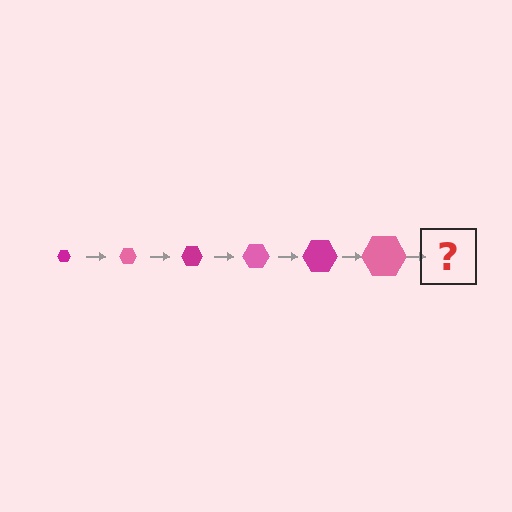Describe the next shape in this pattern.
It should be a magenta hexagon, larger than the previous one.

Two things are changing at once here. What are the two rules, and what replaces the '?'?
The two rules are that the hexagon grows larger each step and the color cycles through magenta and pink. The '?' should be a magenta hexagon, larger than the previous one.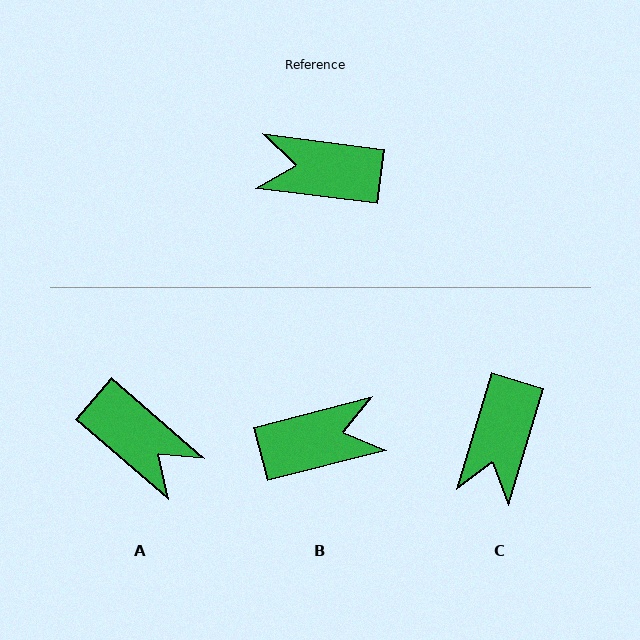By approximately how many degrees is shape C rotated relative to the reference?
Approximately 81 degrees counter-clockwise.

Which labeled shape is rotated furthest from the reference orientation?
B, about 158 degrees away.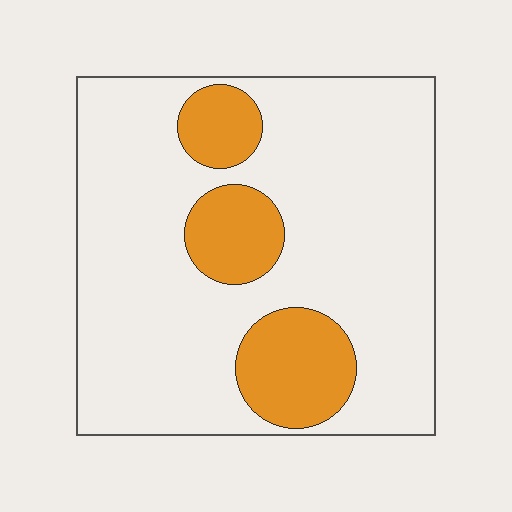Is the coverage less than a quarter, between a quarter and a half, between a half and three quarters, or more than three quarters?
Less than a quarter.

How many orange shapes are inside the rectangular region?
3.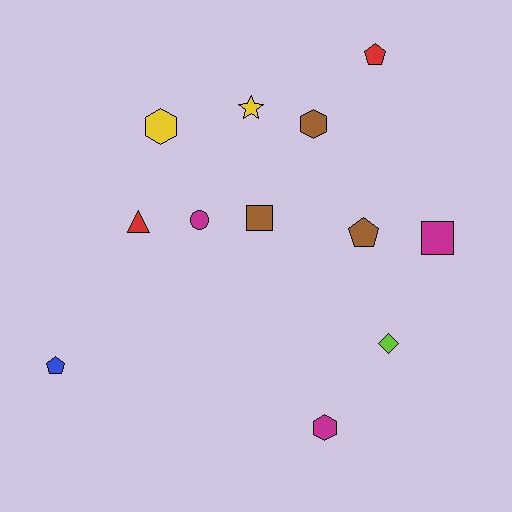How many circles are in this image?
There is 1 circle.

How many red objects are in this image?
There are 2 red objects.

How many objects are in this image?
There are 12 objects.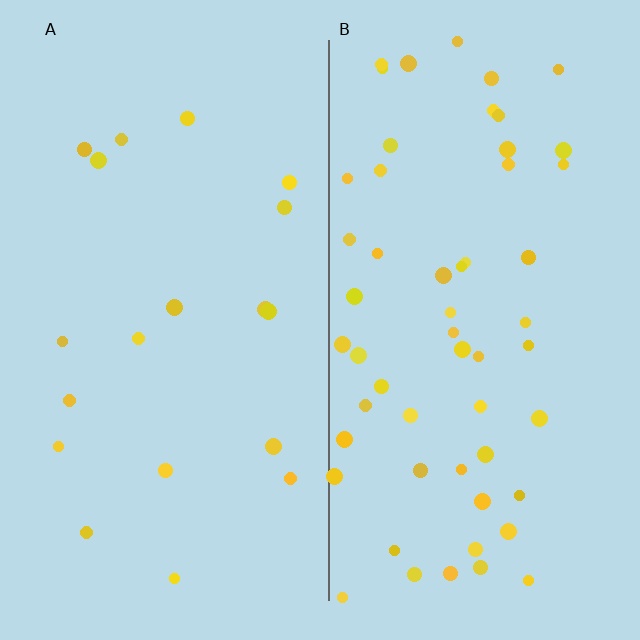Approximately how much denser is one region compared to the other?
Approximately 3.0× — region B over region A.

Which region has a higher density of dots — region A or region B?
B (the right).